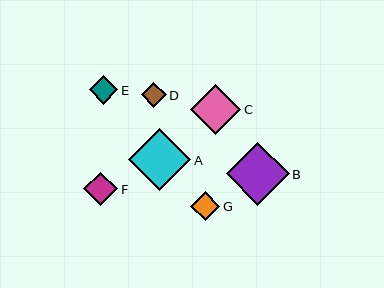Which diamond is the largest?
Diamond B is the largest with a size of approximately 63 pixels.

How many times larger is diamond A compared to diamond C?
Diamond A is approximately 1.2 times the size of diamond C.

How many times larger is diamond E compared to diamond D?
Diamond E is approximately 1.1 times the size of diamond D.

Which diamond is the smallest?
Diamond D is the smallest with a size of approximately 25 pixels.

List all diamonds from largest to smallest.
From largest to smallest: B, A, C, F, G, E, D.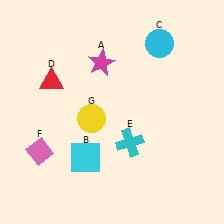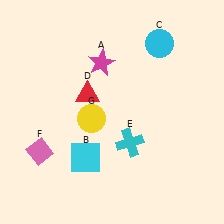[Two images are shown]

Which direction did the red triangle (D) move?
The red triangle (D) moved right.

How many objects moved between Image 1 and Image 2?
1 object moved between the two images.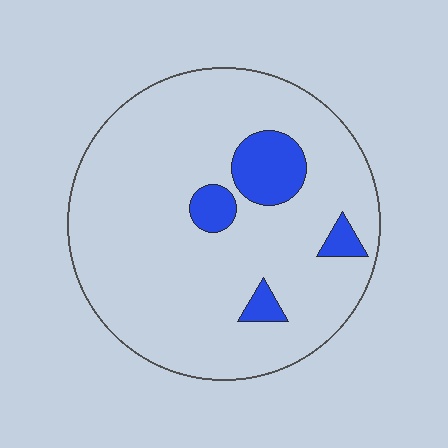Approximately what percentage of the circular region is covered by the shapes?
Approximately 10%.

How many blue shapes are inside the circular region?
4.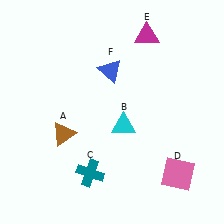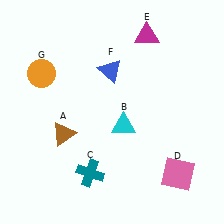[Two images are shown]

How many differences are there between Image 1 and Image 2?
There is 1 difference between the two images.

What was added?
An orange circle (G) was added in Image 2.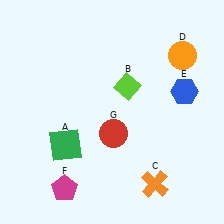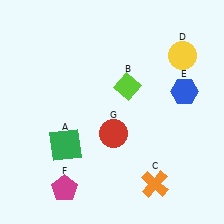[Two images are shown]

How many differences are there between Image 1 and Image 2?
There is 1 difference between the two images.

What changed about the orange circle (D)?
In Image 1, D is orange. In Image 2, it changed to yellow.